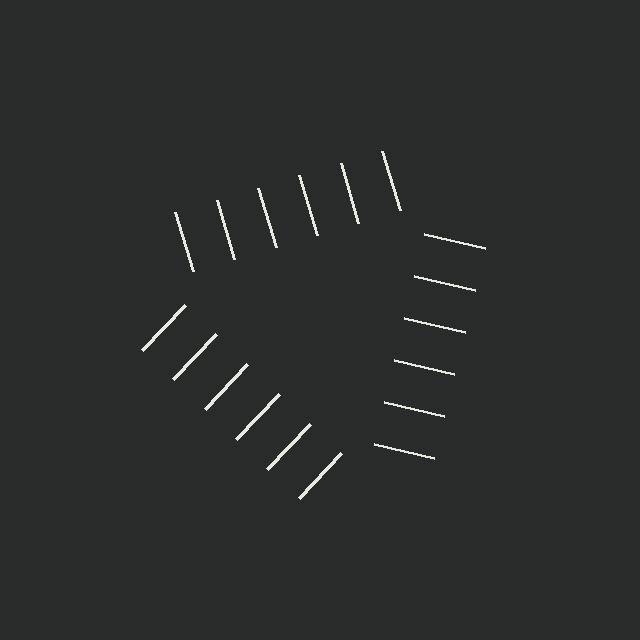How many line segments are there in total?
18 — 6 along each of the 3 edges.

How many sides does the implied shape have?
3 sides — the line-ends trace a triangle.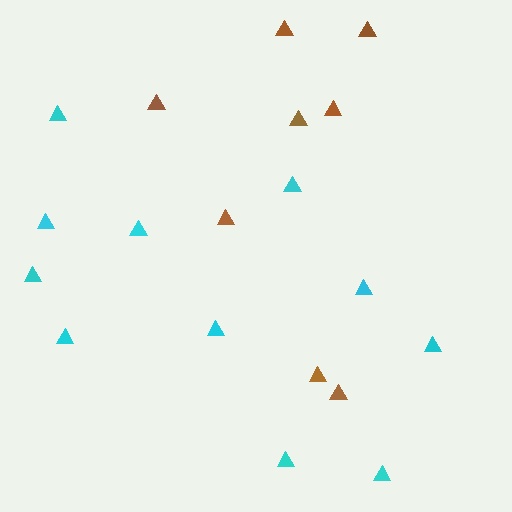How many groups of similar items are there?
There are 2 groups: one group of cyan triangles (11) and one group of brown triangles (8).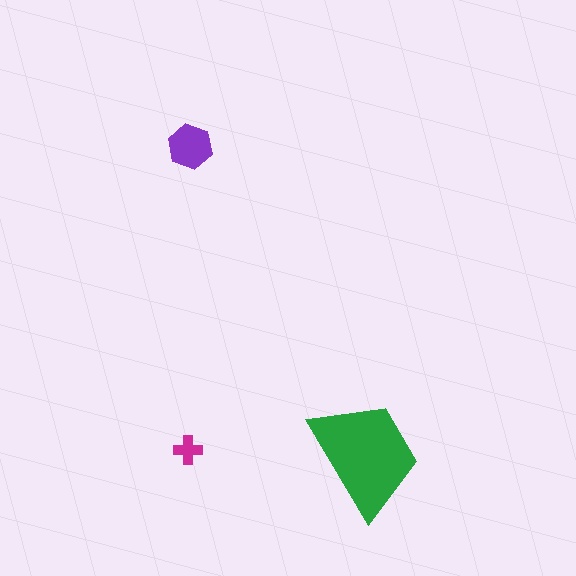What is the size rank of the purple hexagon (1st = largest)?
2nd.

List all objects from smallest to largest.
The magenta cross, the purple hexagon, the green trapezoid.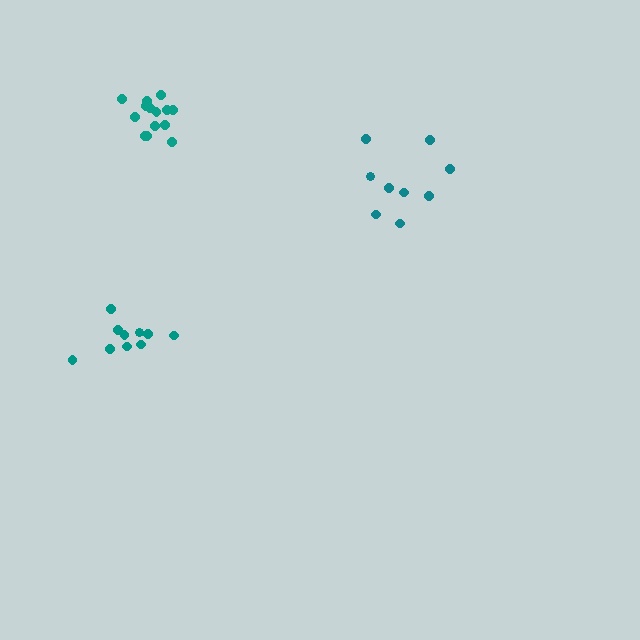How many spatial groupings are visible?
There are 3 spatial groupings.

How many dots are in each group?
Group 1: 10 dots, Group 2: 14 dots, Group 3: 10 dots (34 total).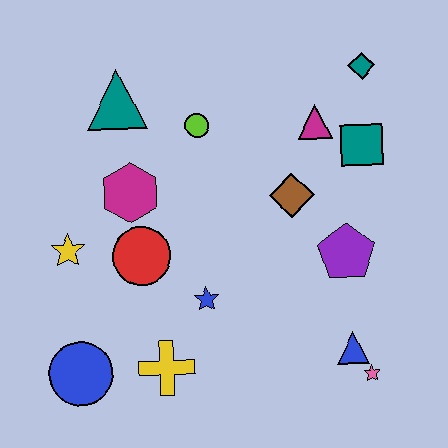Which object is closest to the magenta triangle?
The teal square is closest to the magenta triangle.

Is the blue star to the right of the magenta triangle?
No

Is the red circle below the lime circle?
Yes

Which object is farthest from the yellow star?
The teal diamond is farthest from the yellow star.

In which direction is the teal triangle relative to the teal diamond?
The teal triangle is to the left of the teal diamond.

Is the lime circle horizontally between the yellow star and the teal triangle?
No